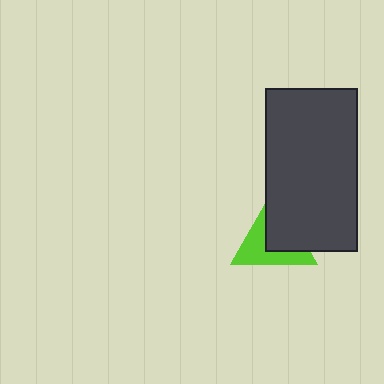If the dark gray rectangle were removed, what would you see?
You would see the complete lime triangle.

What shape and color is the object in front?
The object in front is a dark gray rectangle.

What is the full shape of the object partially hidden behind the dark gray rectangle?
The partially hidden object is a lime triangle.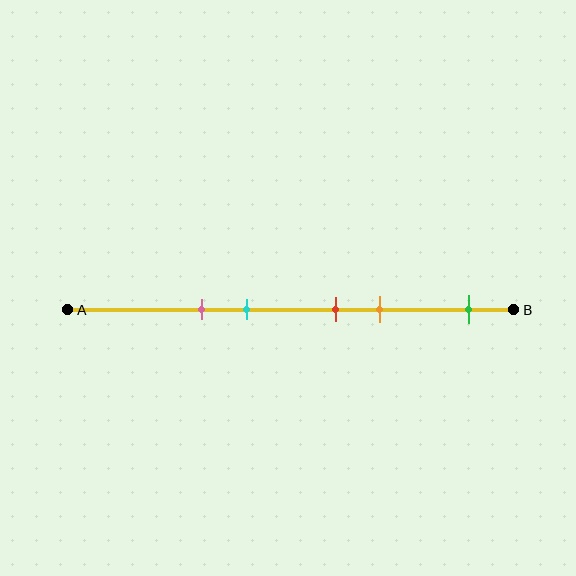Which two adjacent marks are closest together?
The red and orange marks are the closest adjacent pair.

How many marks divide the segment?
There are 5 marks dividing the segment.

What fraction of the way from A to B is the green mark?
The green mark is approximately 90% (0.9) of the way from A to B.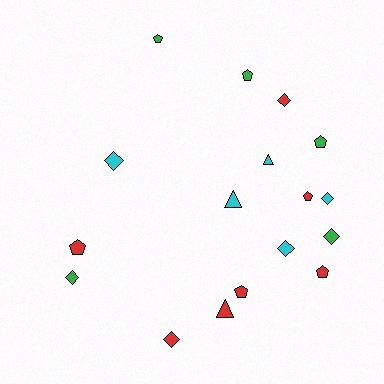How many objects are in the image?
There are 17 objects.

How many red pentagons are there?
There are 4 red pentagons.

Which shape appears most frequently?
Pentagon, with 7 objects.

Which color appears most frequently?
Red, with 7 objects.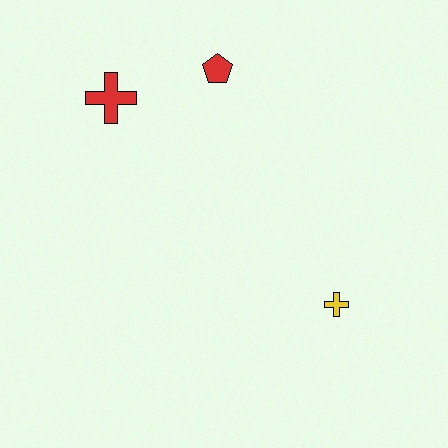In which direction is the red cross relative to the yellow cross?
The red cross is to the left of the yellow cross.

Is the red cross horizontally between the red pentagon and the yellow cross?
No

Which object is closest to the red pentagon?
The red cross is closest to the red pentagon.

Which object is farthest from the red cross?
The yellow cross is farthest from the red cross.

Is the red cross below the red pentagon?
Yes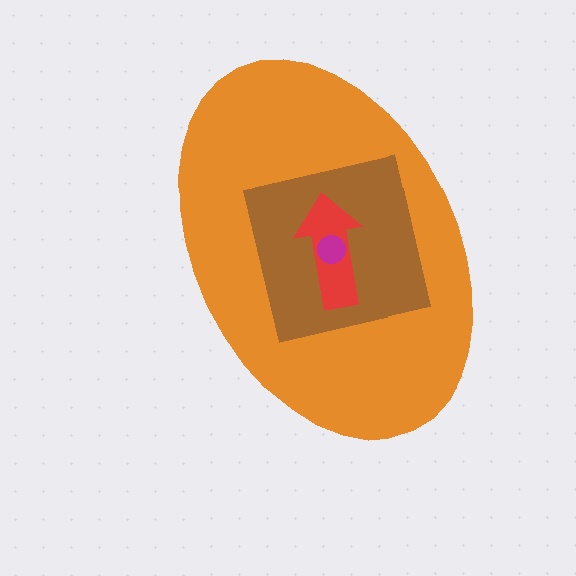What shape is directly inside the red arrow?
The magenta circle.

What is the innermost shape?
The magenta circle.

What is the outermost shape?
The orange ellipse.